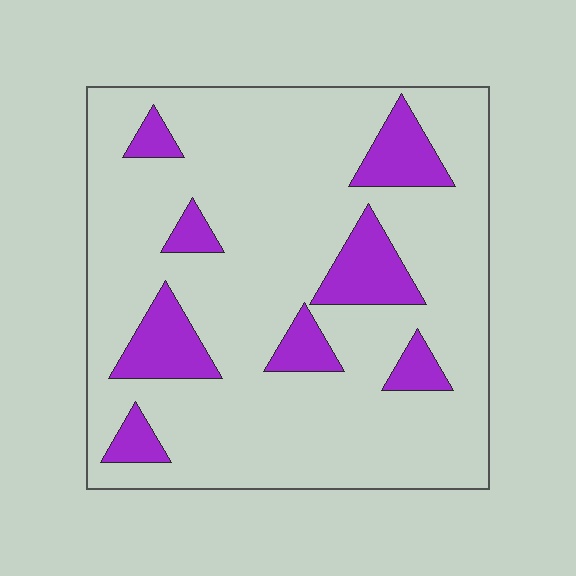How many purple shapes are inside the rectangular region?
8.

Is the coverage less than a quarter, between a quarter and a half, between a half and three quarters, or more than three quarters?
Less than a quarter.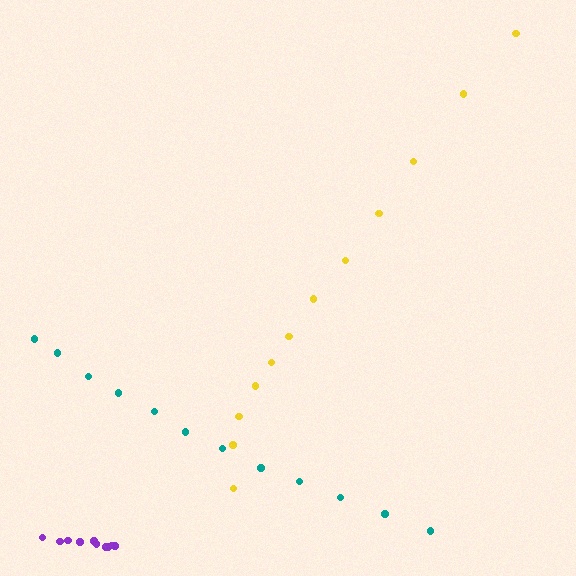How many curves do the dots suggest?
There are 3 distinct paths.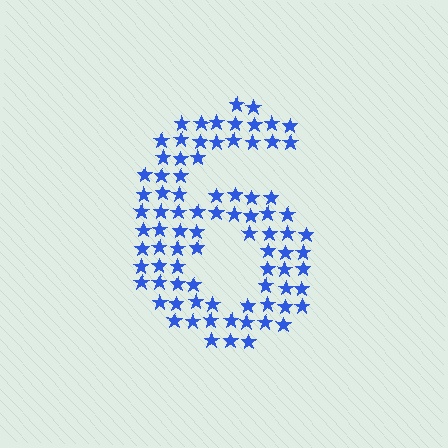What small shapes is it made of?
It is made of small stars.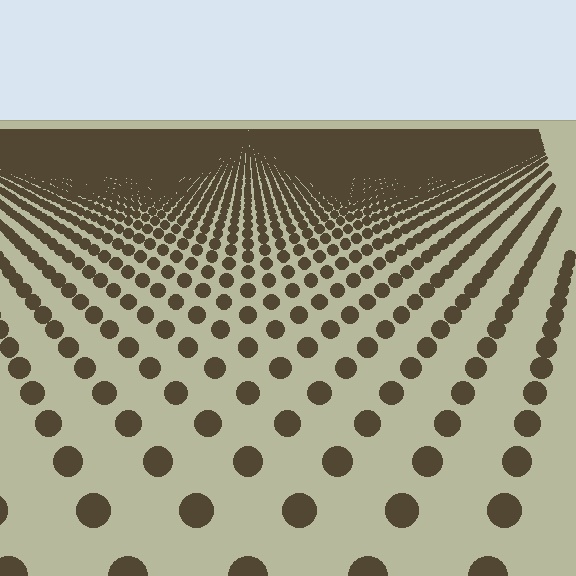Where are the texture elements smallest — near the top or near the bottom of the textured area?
Near the top.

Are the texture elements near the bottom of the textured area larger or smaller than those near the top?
Larger. Near the bottom, elements are closer to the viewer and appear at a bigger on-screen size.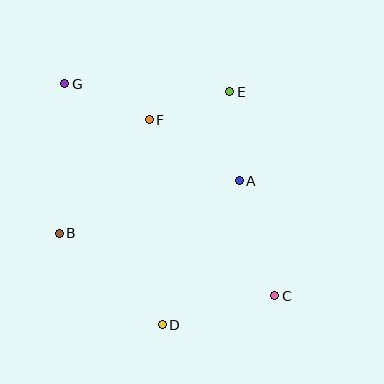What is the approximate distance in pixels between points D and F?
The distance between D and F is approximately 205 pixels.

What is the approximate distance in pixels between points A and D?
The distance between A and D is approximately 163 pixels.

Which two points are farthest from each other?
Points C and G are farthest from each other.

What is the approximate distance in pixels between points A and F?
The distance between A and F is approximately 109 pixels.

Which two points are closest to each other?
Points E and F are closest to each other.